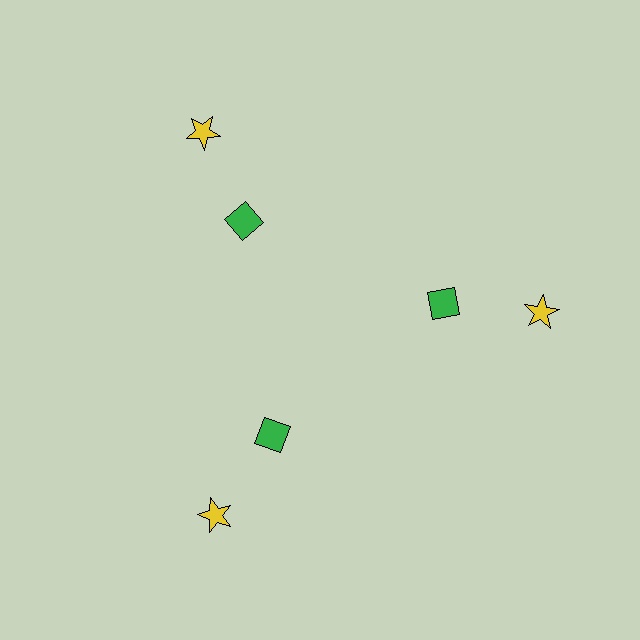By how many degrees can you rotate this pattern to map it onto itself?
The pattern maps onto itself every 120 degrees of rotation.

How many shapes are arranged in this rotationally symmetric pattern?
There are 6 shapes, arranged in 3 groups of 2.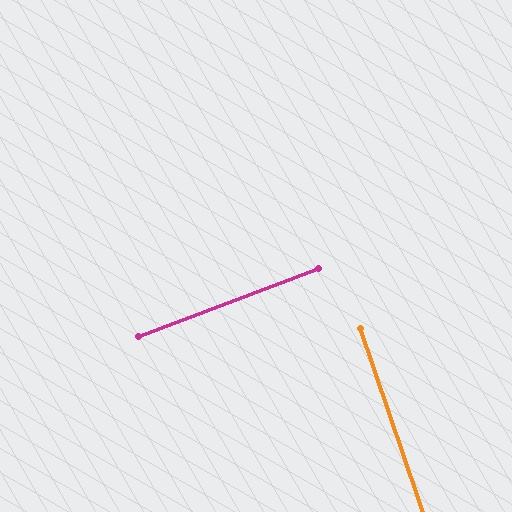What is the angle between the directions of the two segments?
Approximately 88 degrees.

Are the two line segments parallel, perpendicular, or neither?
Perpendicular — they meet at approximately 88°.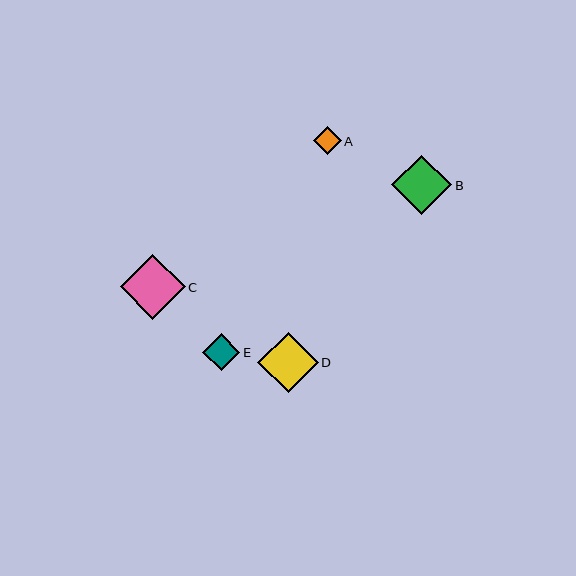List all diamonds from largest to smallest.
From largest to smallest: C, D, B, E, A.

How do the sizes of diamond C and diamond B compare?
Diamond C and diamond B are approximately the same size.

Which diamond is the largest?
Diamond C is the largest with a size of approximately 65 pixels.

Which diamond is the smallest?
Diamond A is the smallest with a size of approximately 28 pixels.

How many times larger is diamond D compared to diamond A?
Diamond D is approximately 2.2 times the size of diamond A.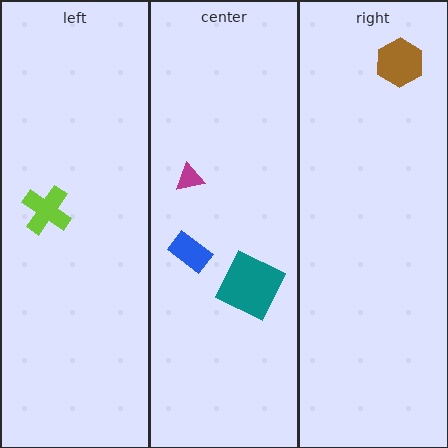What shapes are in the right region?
The brown hexagon.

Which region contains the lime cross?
The left region.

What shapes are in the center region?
The magenta triangle, the blue rectangle, the teal square.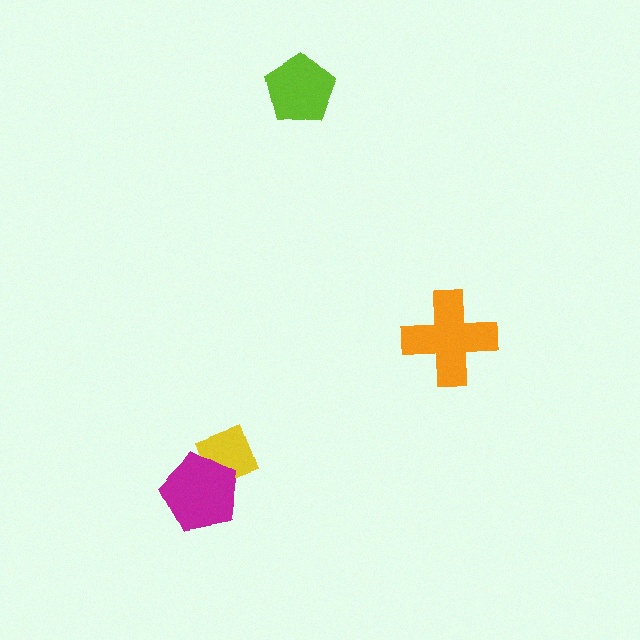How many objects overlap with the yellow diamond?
1 object overlaps with the yellow diamond.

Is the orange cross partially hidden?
No, no other shape covers it.